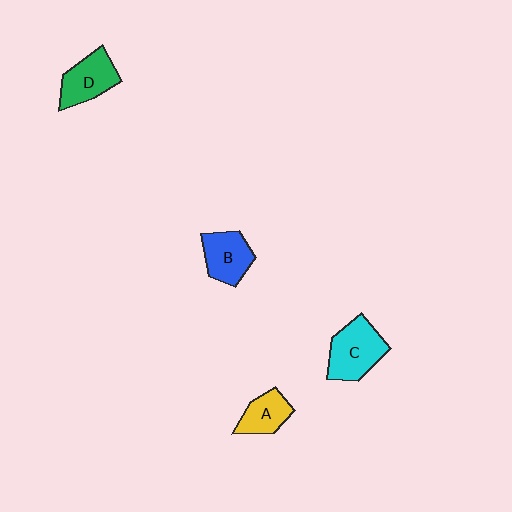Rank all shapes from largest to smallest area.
From largest to smallest: C (cyan), D (green), B (blue), A (yellow).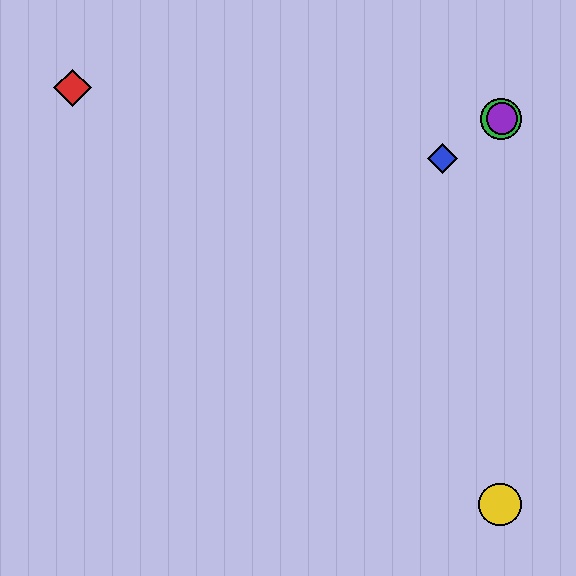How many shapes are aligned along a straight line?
3 shapes (the blue diamond, the green circle, the purple circle) are aligned along a straight line.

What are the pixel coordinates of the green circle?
The green circle is at (501, 119).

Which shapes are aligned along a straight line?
The blue diamond, the green circle, the purple circle are aligned along a straight line.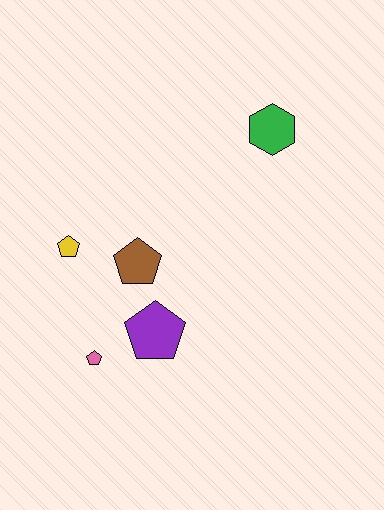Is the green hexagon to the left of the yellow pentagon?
No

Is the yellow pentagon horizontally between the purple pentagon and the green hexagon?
No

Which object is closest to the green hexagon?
The brown pentagon is closest to the green hexagon.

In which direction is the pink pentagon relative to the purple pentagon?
The pink pentagon is to the left of the purple pentagon.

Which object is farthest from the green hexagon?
The pink pentagon is farthest from the green hexagon.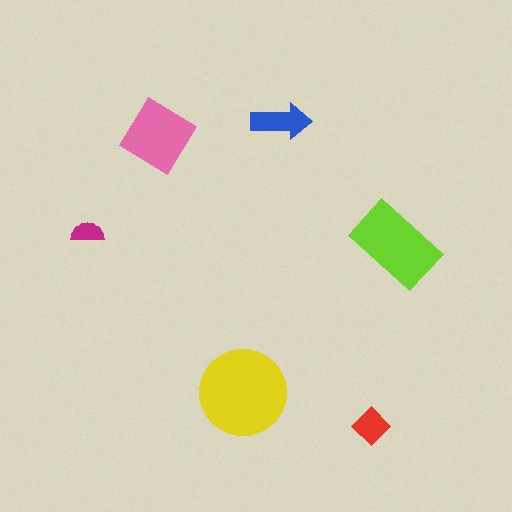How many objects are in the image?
There are 6 objects in the image.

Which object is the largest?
The yellow circle.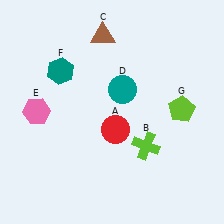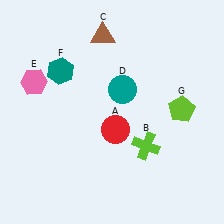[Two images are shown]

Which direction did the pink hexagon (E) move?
The pink hexagon (E) moved up.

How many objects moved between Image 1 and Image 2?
1 object moved between the two images.